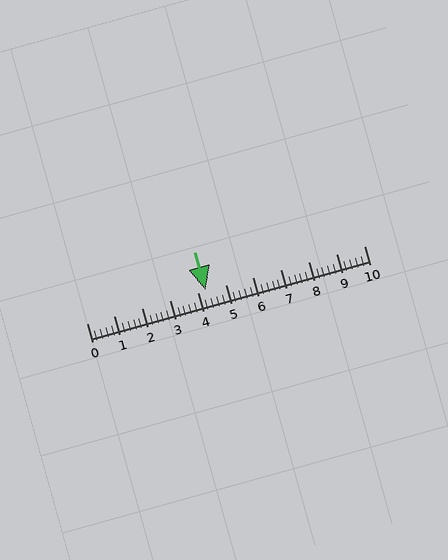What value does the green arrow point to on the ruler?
The green arrow points to approximately 4.3.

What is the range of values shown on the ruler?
The ruler shows values from 0 to 10.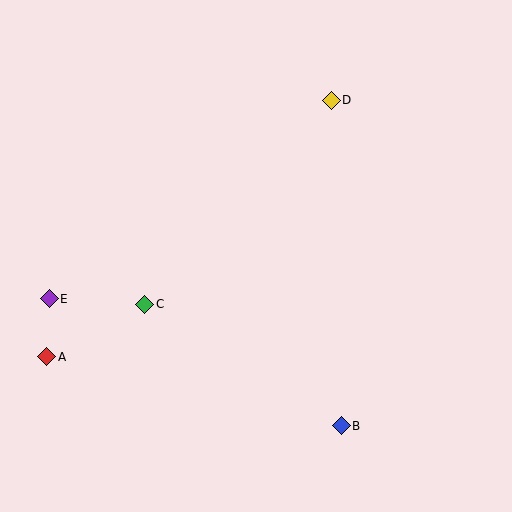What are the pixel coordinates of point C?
Point C is at (145, 304).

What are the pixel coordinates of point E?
Point E is at (49, 299).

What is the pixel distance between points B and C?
The distance between B and C is 231 pixels.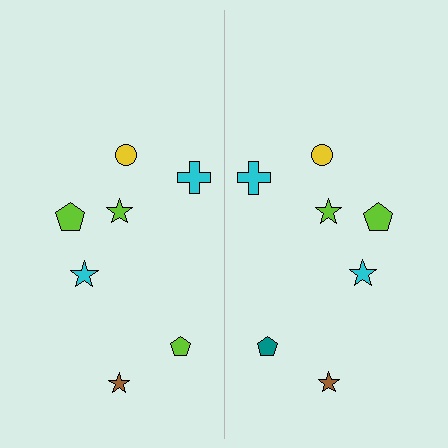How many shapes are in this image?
There are 14 shapes in this image.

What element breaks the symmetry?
The teal pentagon on the right side breaks the symmetry — its mirror counterpart is lime.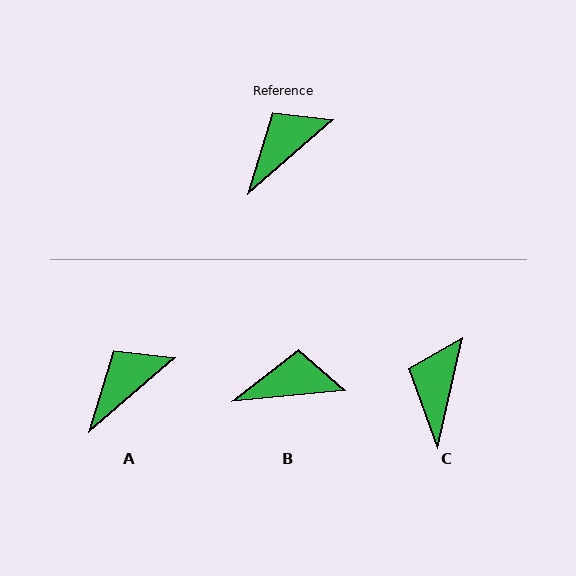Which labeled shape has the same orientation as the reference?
A.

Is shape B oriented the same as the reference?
No, it is off by about 35 degrees.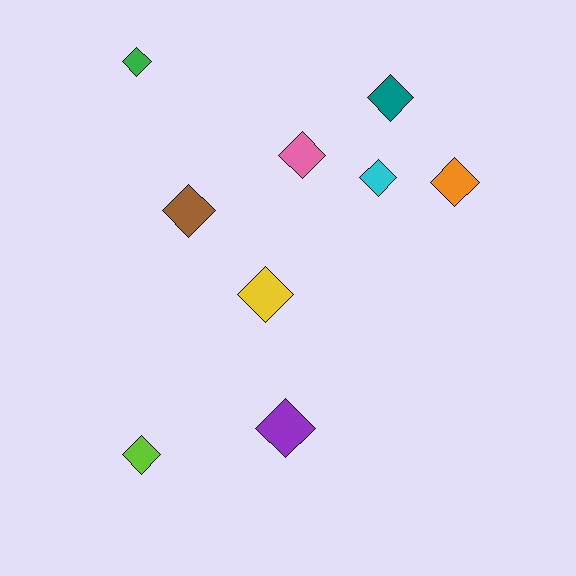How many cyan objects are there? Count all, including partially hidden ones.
There is 1 cyan object.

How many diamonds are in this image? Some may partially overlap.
There are 9 diamonds.